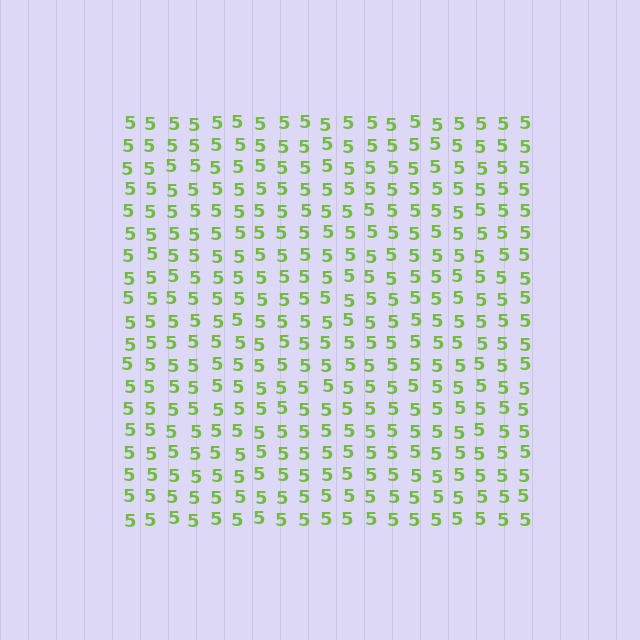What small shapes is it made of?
It is made of small digit 5's.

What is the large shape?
The large shape is a square.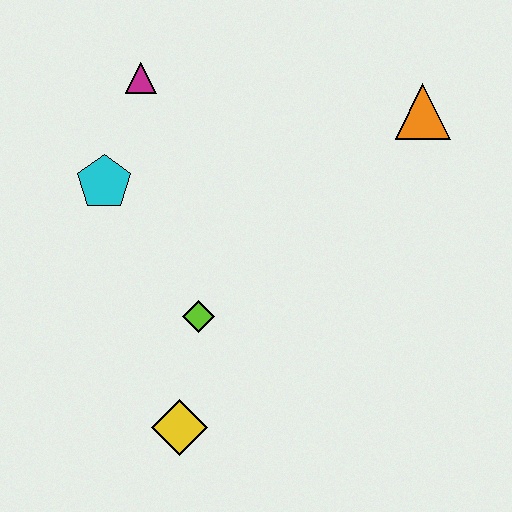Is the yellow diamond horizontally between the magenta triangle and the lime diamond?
Yes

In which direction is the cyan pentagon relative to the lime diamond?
The cyan pentagon is above the lime diamond.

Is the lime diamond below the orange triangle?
Yes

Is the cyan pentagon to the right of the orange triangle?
No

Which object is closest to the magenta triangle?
The cyan pentagon is closest to the magenta triangle.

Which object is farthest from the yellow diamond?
The orange triangle is farthest from the yellow diamond.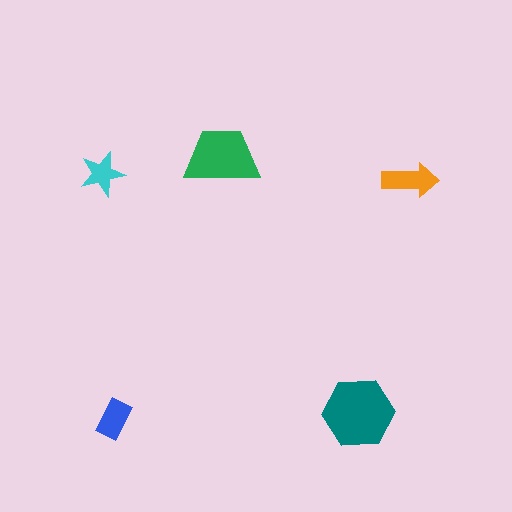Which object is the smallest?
The cyan star.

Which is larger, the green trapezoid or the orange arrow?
The green trapezoid.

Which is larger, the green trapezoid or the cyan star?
The green trapezoid.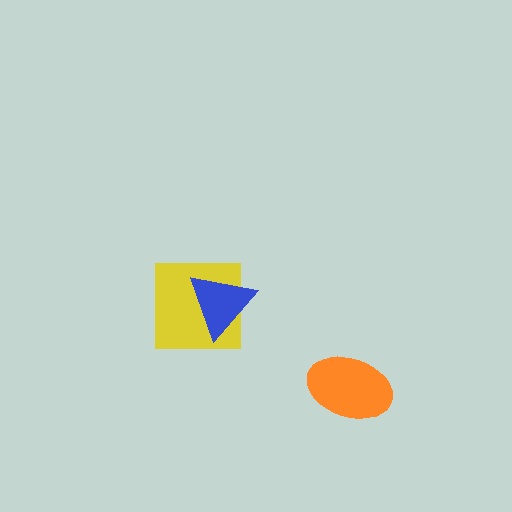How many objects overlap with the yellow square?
1 object overlaps with the yellow square.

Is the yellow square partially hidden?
Yes, it is partially covered by another shape.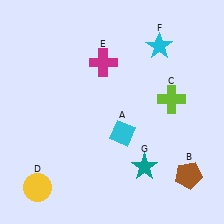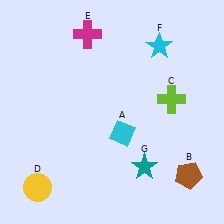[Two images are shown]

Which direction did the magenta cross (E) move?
The magenta cross (E) moved up.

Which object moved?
The magenta cross (E) moved up.